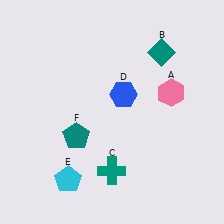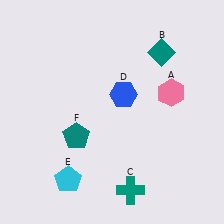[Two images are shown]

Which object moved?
The teal cross (C) moved down.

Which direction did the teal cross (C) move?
The teal cross (C) moved down.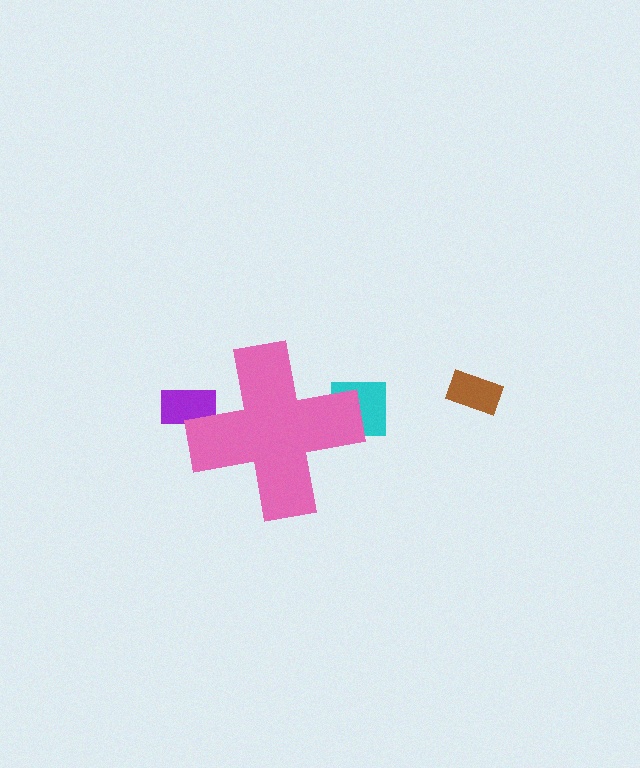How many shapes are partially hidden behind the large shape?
2 shapes are partially hidden.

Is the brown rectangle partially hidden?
No, the brown rectangle is fully visible.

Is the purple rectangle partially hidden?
Yes, the purple rectangle is partially hidden behind the pink cross.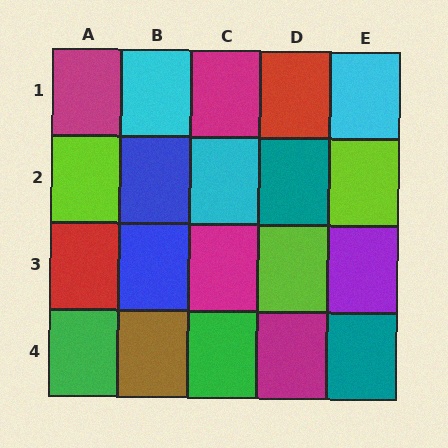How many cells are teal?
2 cells are teal.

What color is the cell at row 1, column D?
Red.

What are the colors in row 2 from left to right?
Lime, blue, cyan, teal, lime.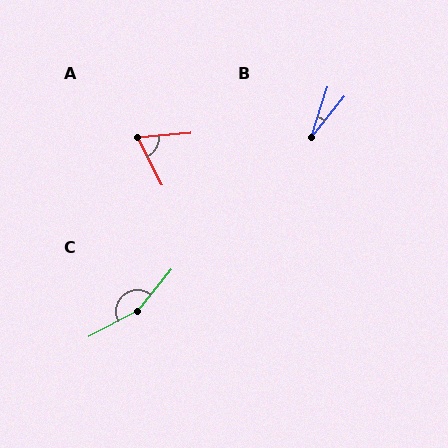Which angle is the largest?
C, at approximately 158 degrees.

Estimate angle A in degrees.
Approximately 67 degrees.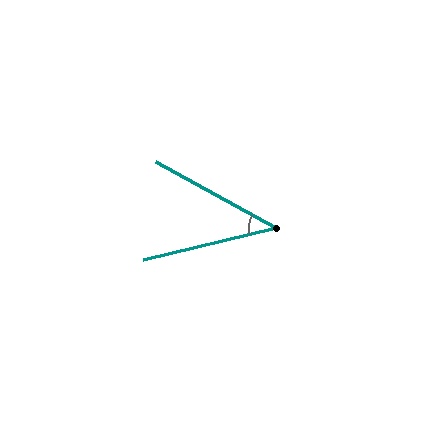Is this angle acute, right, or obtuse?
It is acute.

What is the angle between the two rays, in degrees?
Approximately 42 degrees.